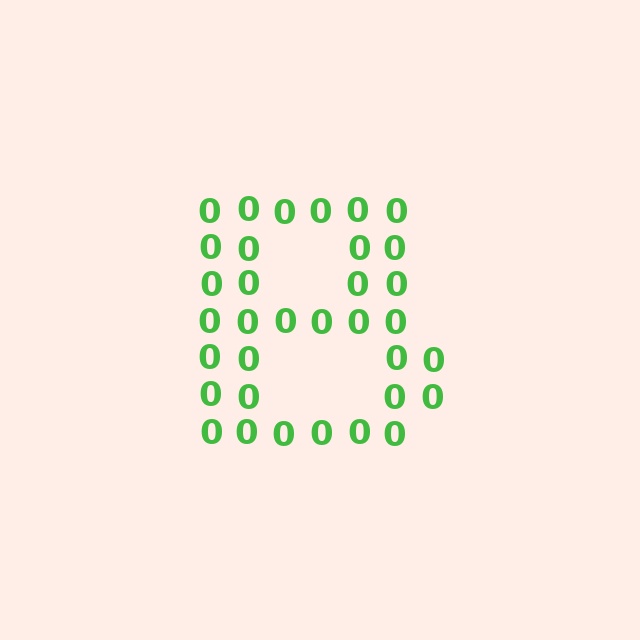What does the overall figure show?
The overall figure shows the letter B.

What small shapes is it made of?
It is made of small digit 0's.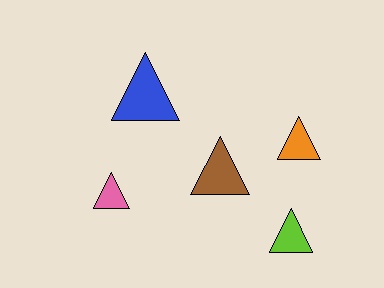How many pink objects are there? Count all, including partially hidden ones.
There is 1 pink object.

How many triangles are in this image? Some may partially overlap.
There are 5 triangles.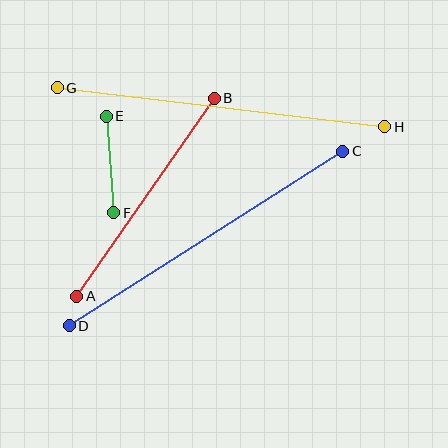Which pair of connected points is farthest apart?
Points G and H are farthest apart.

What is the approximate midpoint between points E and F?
The midpoint is at approximately (110, 165) pixels.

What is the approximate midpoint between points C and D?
The midpoint is at approximately (206, 239) pixels.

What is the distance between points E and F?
The distance is approximately 97 pixels.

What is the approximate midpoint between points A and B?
The midpoint is at approximately (145, 197) pixels.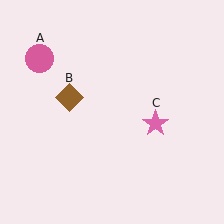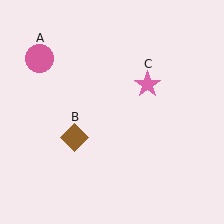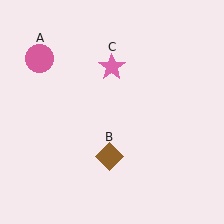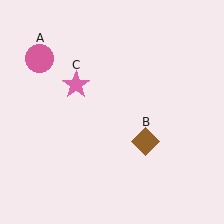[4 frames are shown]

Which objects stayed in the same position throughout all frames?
Pink circle (object A) remained stationary.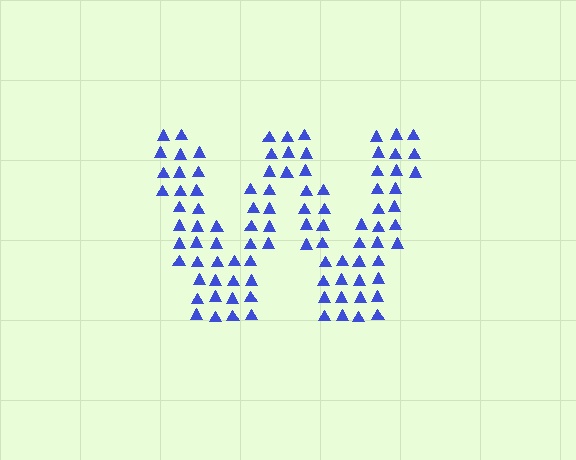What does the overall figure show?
The overall figure shows the letter W.